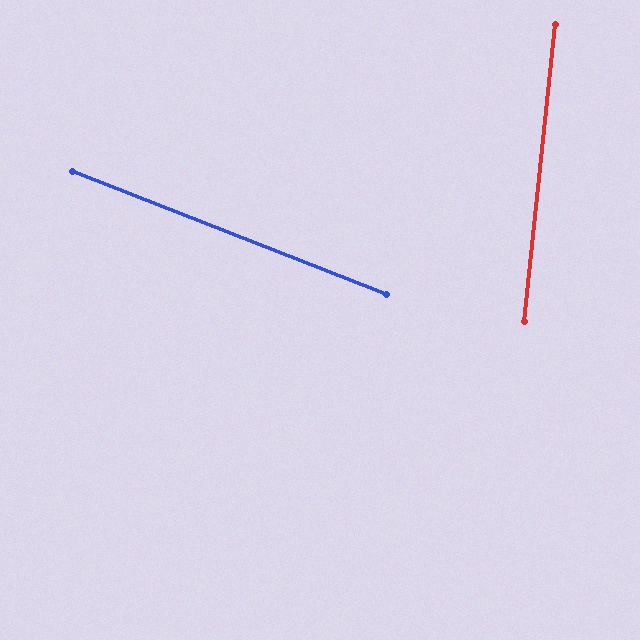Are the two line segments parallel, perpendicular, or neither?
Neither parallel nor perpendicular — they differ by about 75°.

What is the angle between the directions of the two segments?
Approximately 75 degrees.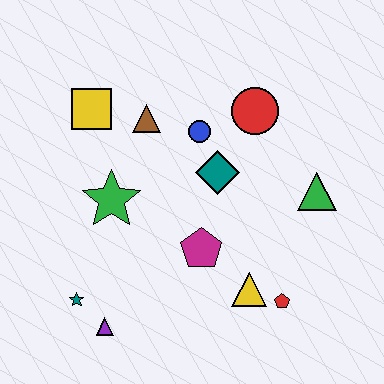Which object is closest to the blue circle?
The teal diamond is closest to the blue circle.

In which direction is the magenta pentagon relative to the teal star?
The magenta pentagon is to the right of the teal star.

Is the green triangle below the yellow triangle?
No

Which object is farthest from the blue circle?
The purple triangle is farthest from the blue circle.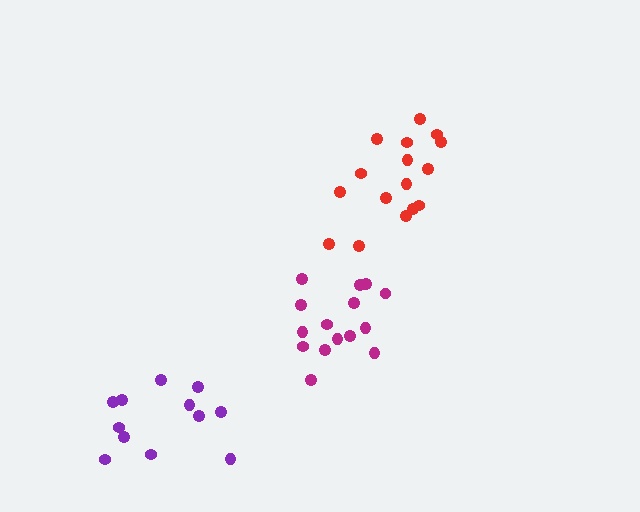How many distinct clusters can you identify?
There are 3 distinct clusters.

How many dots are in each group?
Group 1: 16 dots, Group 2: 12 dots, Group 3: 15 dots (43 total).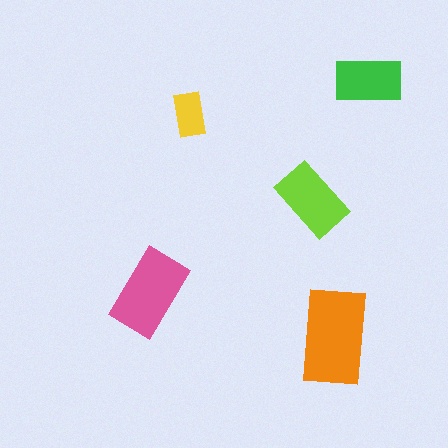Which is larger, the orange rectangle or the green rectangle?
The orange one.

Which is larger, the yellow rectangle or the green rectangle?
The green one.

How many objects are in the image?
There are 5 objects in the image.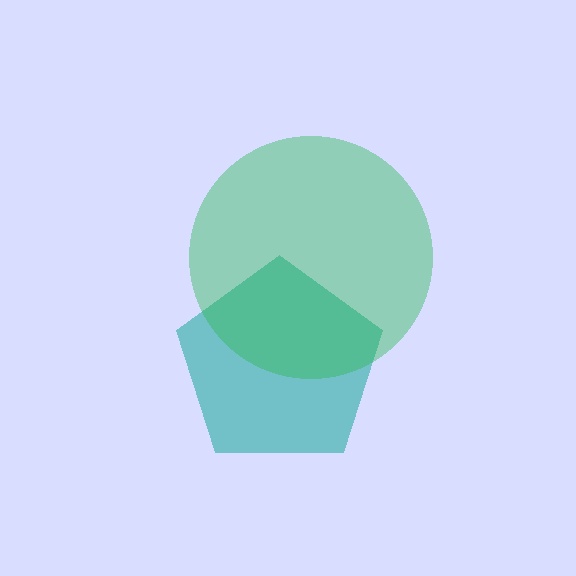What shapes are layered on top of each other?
The layered shapes are: a teal pentagon, a green circle.